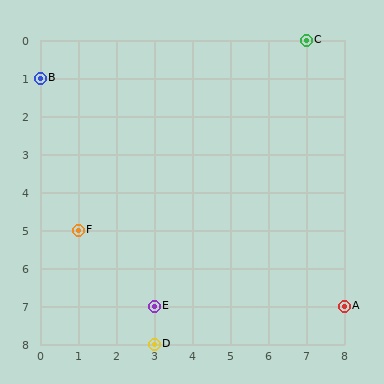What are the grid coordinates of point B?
Point B is at grid coordinates (0, 1).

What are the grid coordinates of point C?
Point C is at grid coordinates (7, 0).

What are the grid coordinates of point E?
Point E is at grid coordinates (3, 7).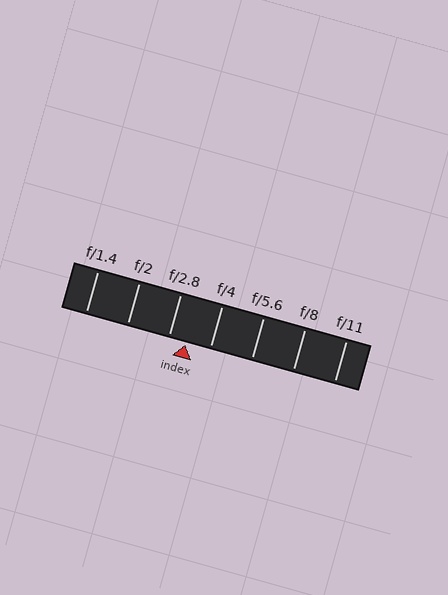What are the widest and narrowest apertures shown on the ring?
The widest aperture shown is f/1.4 and the narrowest is f/11.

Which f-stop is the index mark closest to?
The index mark is closest to f/2.8.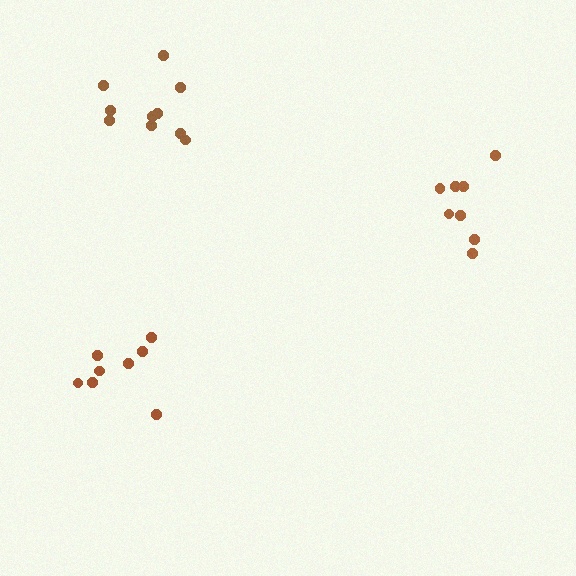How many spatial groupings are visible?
There are 3 spatial groupings.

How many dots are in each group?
Group 1: 8 dots, Group 2: 8 dots, Group 3: 10 dots (26 total).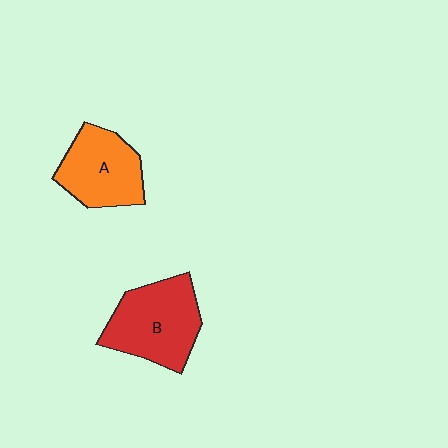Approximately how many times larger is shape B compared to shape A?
Approximately 1.2 times.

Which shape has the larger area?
Shape B (red).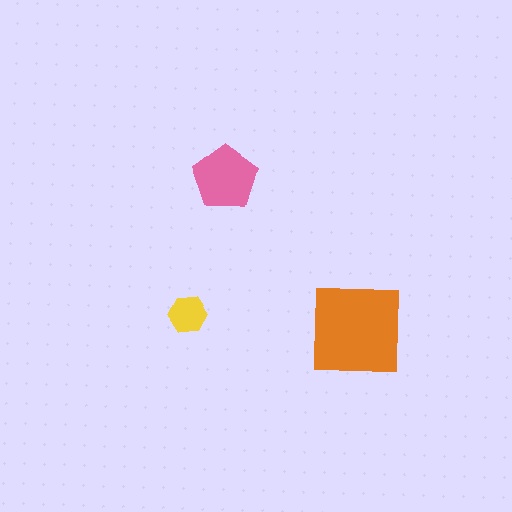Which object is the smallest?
The yellow hexagon.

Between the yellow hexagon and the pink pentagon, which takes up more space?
The pink pentagon.